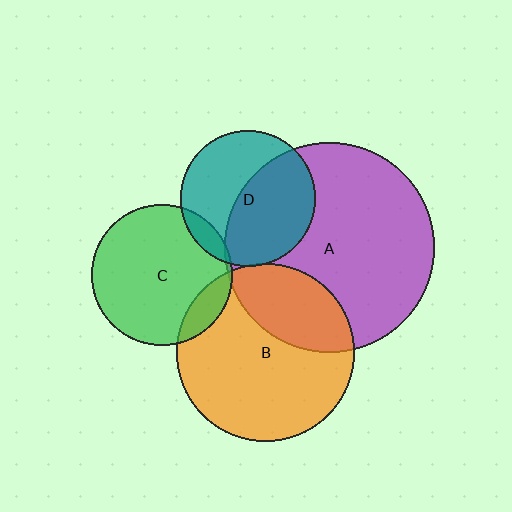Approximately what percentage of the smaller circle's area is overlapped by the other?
Approximately 10%.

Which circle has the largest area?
Circle A (purple).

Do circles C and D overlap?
Yes.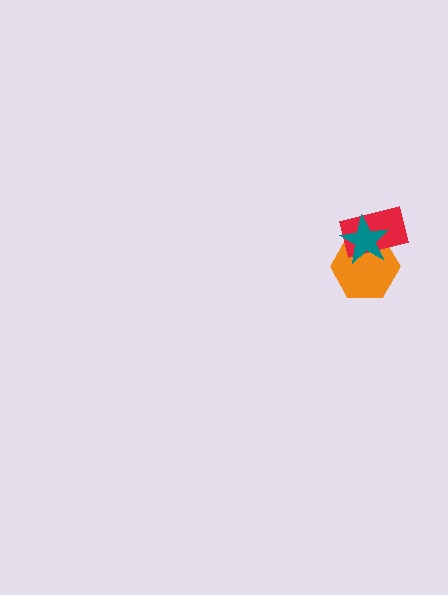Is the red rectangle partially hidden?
Yes, it is partially covered by another shape.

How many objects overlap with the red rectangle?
2 objects overlap with the red rectangle.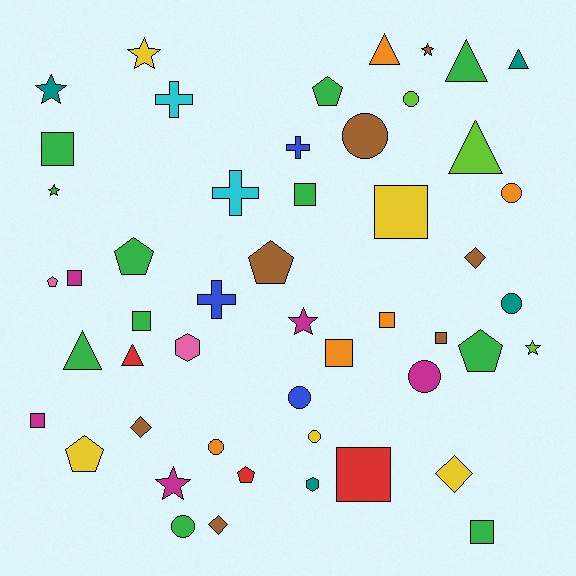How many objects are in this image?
There are 50 objects.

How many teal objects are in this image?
There are 4 teal objects.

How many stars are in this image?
There are 7 stars.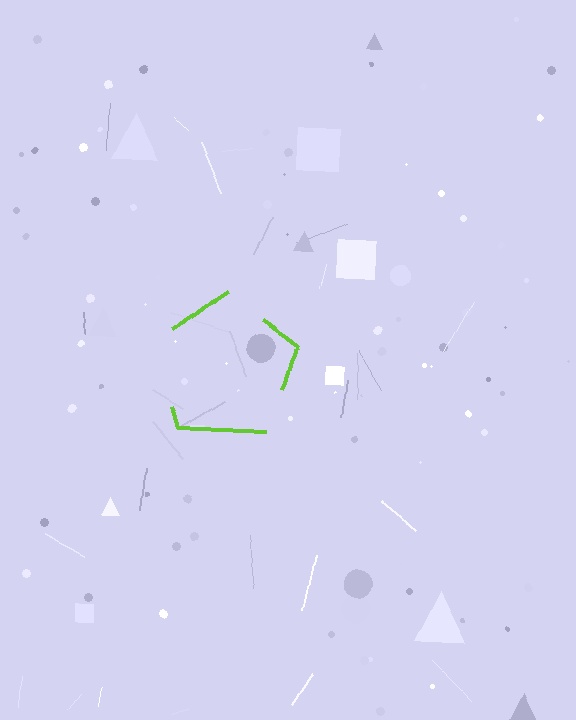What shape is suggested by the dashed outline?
The dashed outline suggests a pentagon.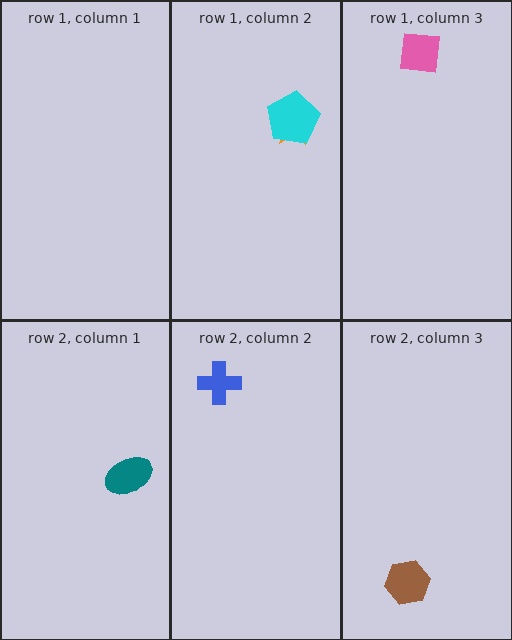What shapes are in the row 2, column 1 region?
The teal ellipse.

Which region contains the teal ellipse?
The row 2, column 1 region.